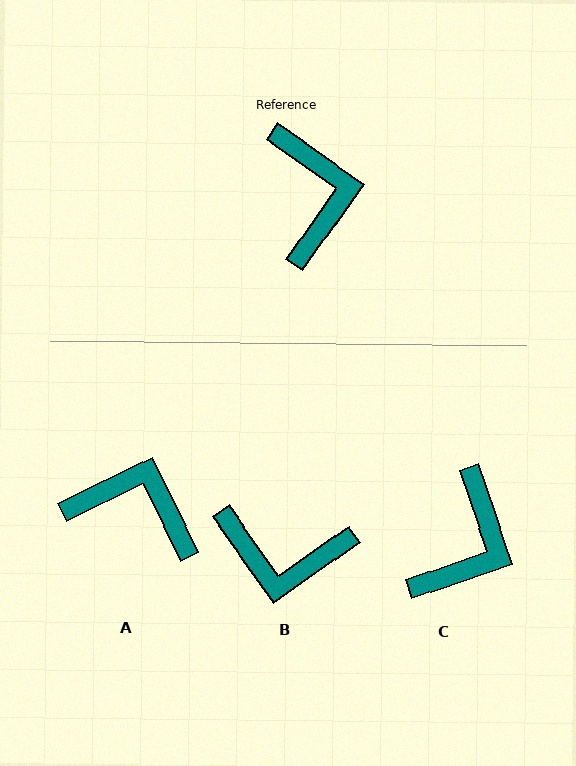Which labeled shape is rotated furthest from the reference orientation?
B, about 110 degrees away.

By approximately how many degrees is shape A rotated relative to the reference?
Approximately 61 degrees counter-clockwise.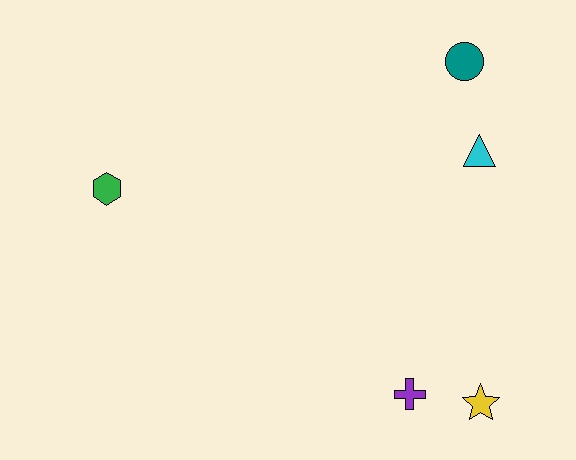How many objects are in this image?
There are 5 objects.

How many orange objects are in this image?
There are no orange objects.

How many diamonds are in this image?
There are no diamonds.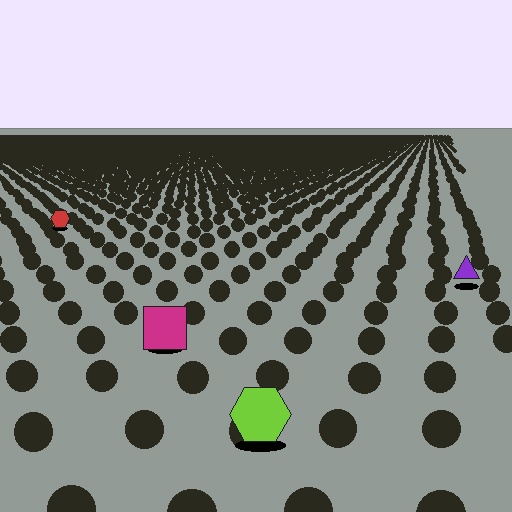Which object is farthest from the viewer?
The red hexagon is farthest from the viewer. It appears smaller and the ground texture around it is denser.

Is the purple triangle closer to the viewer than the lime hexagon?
No. The lime hexagon is closer — you can tell from the texture gradient: the ground texture is coarser near it.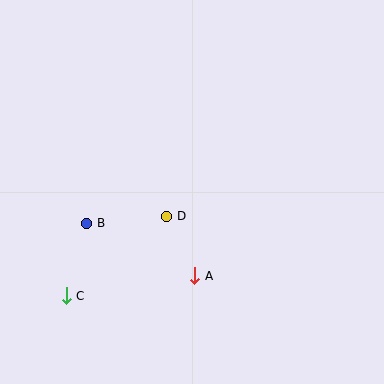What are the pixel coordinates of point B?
Point B is at (87, 223).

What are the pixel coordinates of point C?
Point C is at (66, 296).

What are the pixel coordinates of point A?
Point A is at (195, 276).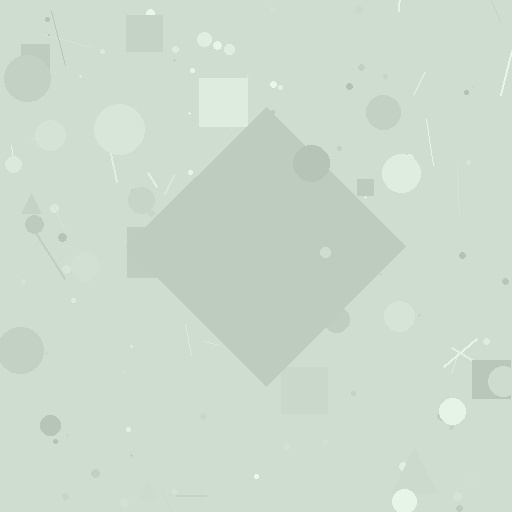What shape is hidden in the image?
A diamond is hidden in the image.